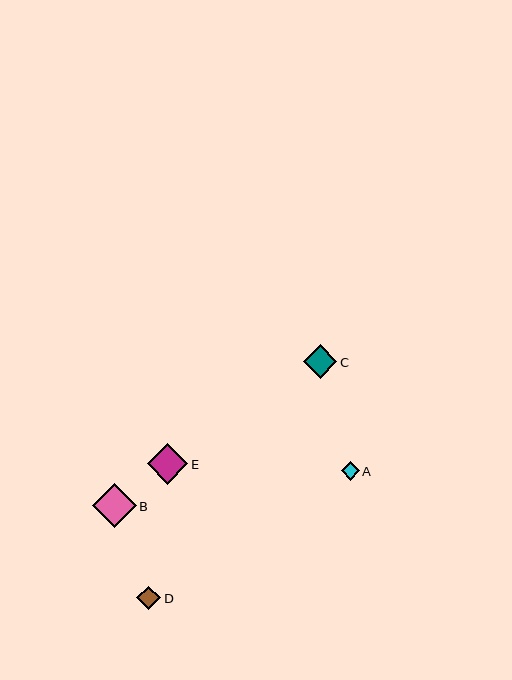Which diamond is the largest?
Diamond B is the largest with a size of approximately 44 pixels.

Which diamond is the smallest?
Diamond A is the smallest with a size of approximately 18 pixels.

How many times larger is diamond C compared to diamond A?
Diamond C is approximately 1.8 times the size of diamond A.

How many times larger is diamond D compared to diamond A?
Diamond D is approximately 1.3 times the size of diamond A.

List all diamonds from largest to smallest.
From largest to smallest: B, E, C, D, A.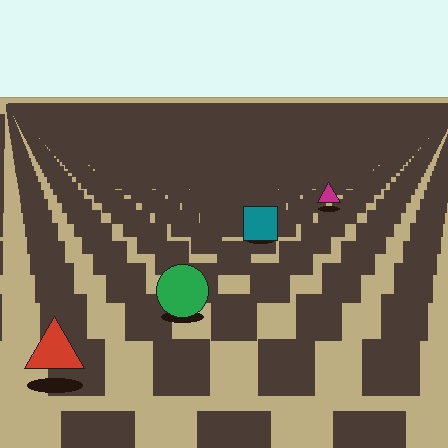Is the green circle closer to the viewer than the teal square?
Yes. The green circle is closer — you can tell from the texture gradient: the ground texture is coarser near it.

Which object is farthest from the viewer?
The magenta triangle is farthest from the viewer. It appears smaller and the ground texture around it is denser.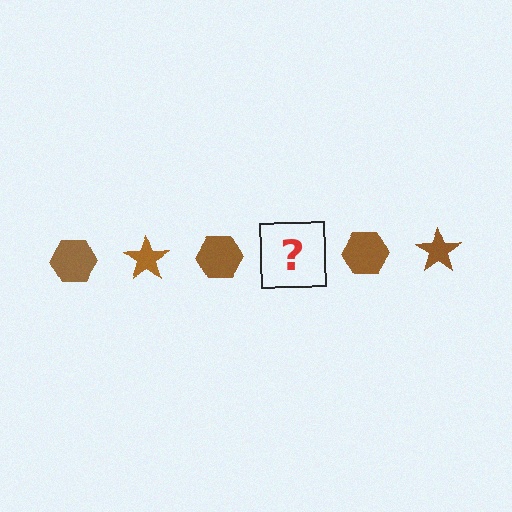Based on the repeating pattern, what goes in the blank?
The blank should be a brown star.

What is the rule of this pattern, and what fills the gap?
The rule is that the pattern cycles through hexagon, star shapes in brown. The gap should be filled with a brown star.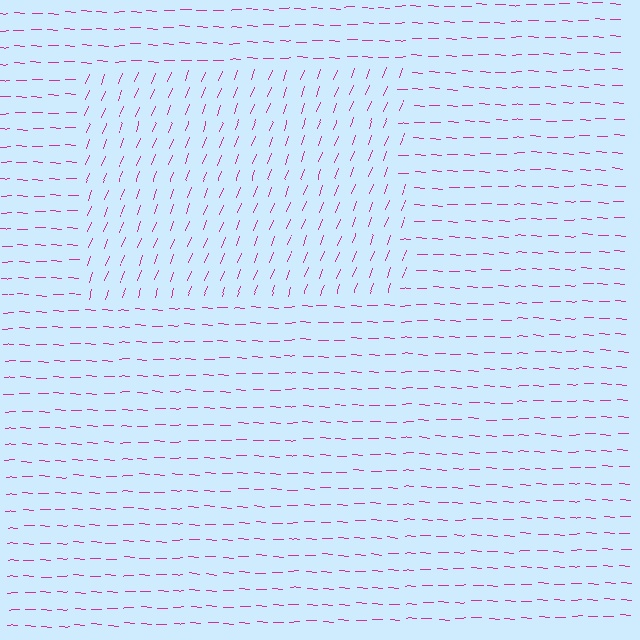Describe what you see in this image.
The image is filled with small magenta line segments. A rectangle region in the image has lines oriented differently from the surrounding lines, creating a visible texture boundary.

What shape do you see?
I see a rectangle.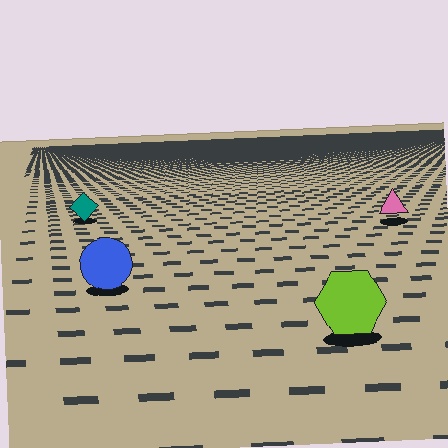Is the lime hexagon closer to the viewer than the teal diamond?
Yes. The lime hexagon is closer — you can tell from the texture gradient: the ground texture is coarser near it.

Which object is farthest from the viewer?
The teal diamond is farthest from the viewer. It appears smaller and the ground texture around it is denser.